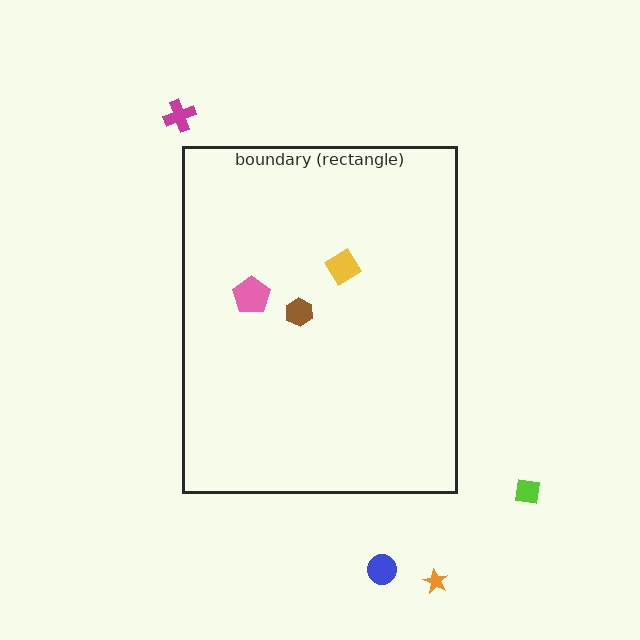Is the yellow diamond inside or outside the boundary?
Inside.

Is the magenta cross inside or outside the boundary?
Outside.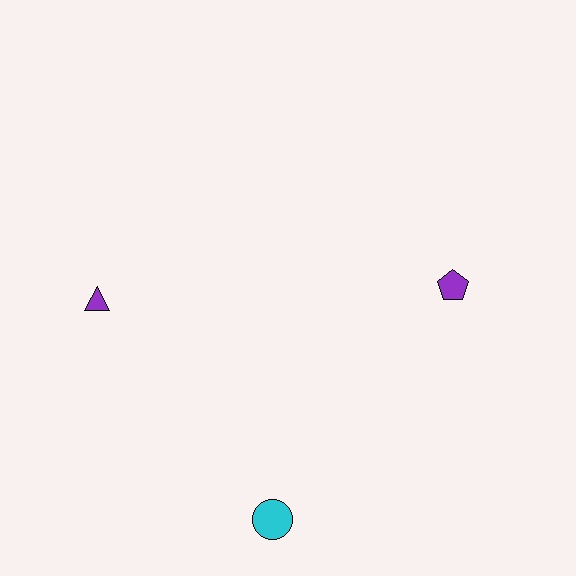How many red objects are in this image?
There are no red objects.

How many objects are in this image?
There are 3 objects.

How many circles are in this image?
There is 1 circle.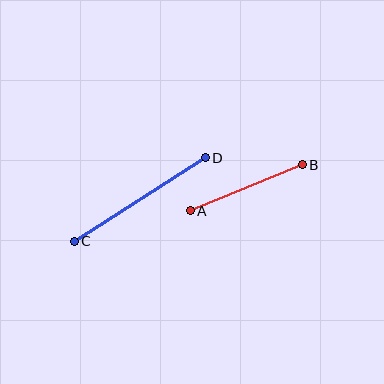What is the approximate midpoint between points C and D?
The midpoint is at approximately (140, 200) pixels.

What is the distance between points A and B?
The distance is approximately 121 pixels.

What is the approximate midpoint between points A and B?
The midpoint is at approximately (246, 188) pixels.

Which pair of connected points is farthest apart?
Points C and D are farthest apart.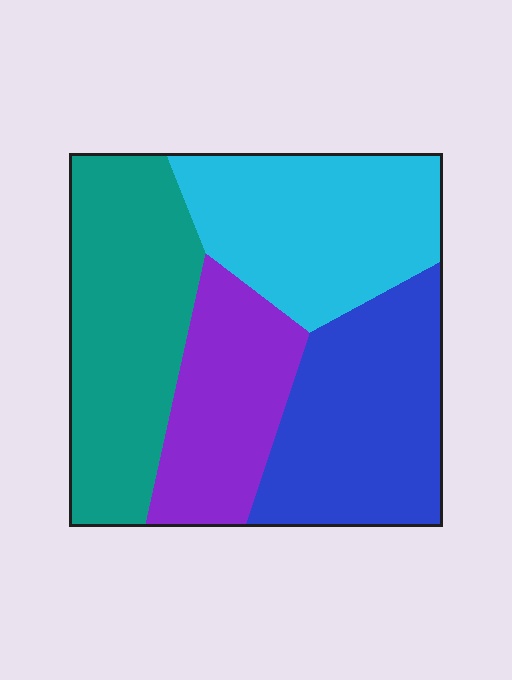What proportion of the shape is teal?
Teal covers 29% of the shape.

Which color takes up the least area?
Purple, at roughly 20%.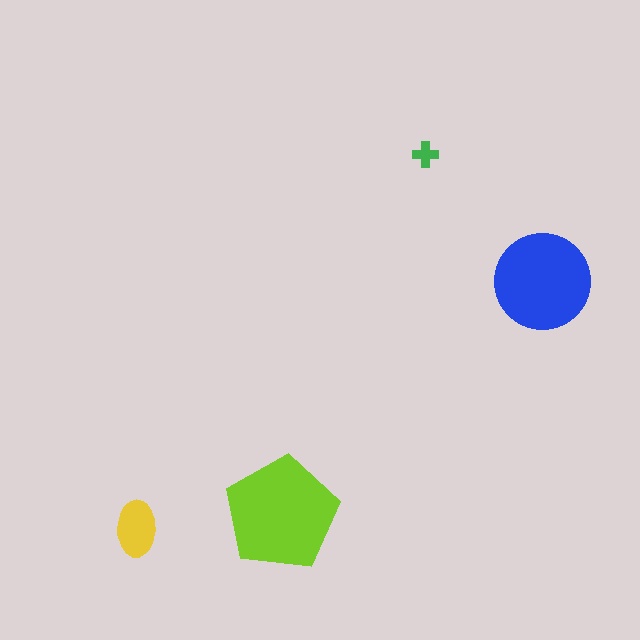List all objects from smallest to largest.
The green cross, the yellow ellipse, the blue circle, the lime pentagon.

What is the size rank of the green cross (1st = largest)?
4th.